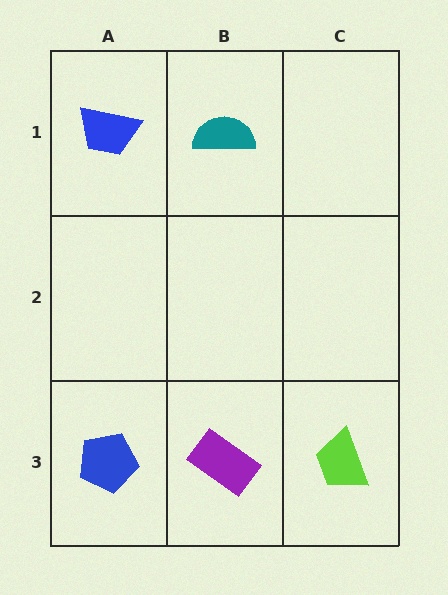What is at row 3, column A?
A blue pentagon.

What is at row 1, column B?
A teal semicircle.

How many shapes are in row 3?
3 shapes.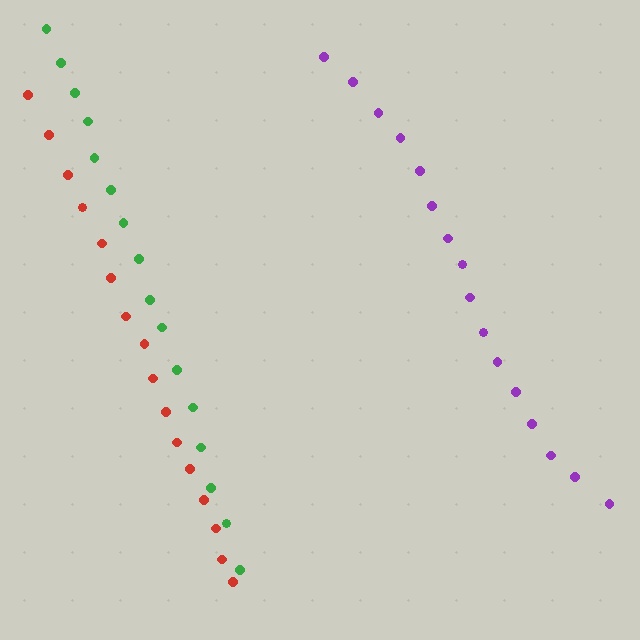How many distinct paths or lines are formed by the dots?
There are 3 distinct paths.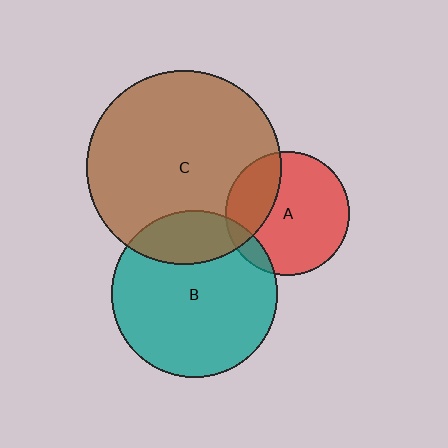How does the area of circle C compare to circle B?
Approximately 1.4 times.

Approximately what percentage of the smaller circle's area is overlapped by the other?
Approximately 30%.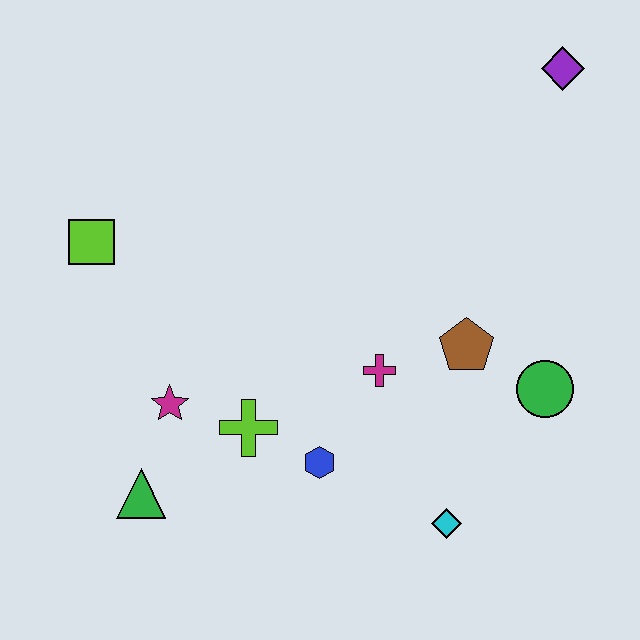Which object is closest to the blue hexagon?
The lime cross is closest to the blue hexagon.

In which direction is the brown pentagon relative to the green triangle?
The brown pentagon is to the right of the green triangle.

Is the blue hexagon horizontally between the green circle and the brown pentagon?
No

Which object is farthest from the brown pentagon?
The lime square is farthest from the brown pentagon.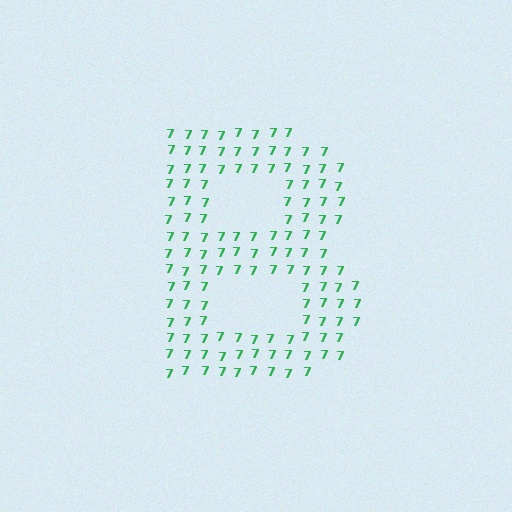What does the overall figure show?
The overall figure shows the letter B.